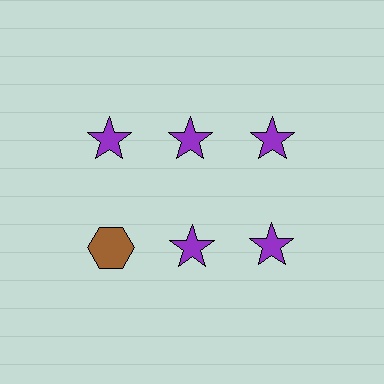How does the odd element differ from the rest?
It differs in both color (brown instead of purple) and shape (hexagon instead of star).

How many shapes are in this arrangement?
There are 6 shapes arranged in a grid pattern.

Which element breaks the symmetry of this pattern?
The brown hexagon in the second row, leftmost column breaks the symmetry. All other shapes are purple stars.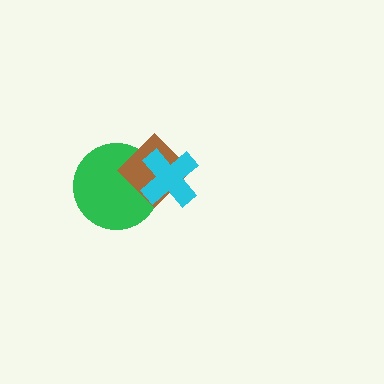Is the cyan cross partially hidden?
No, no other shape covers it.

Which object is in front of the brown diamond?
The cyan cross is in front of the brown diamond.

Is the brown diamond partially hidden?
Yes, it is partially covered by another shape.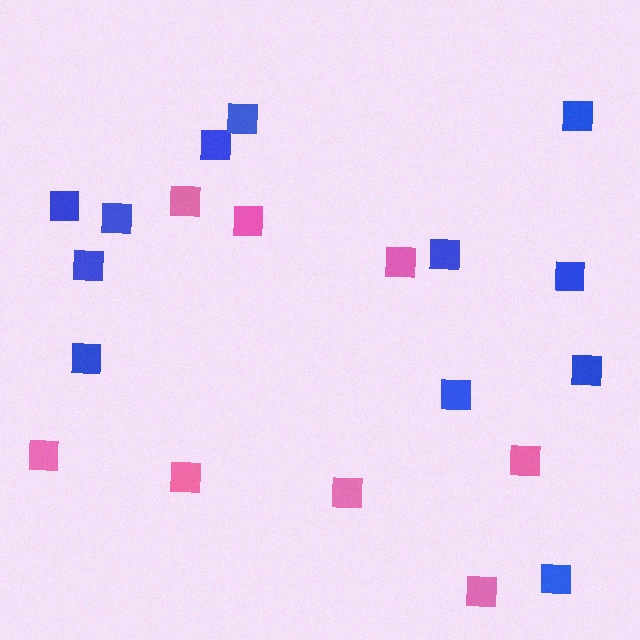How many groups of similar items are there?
There are 2 groups: one group of pink squares (8) and one group of blue squares (12).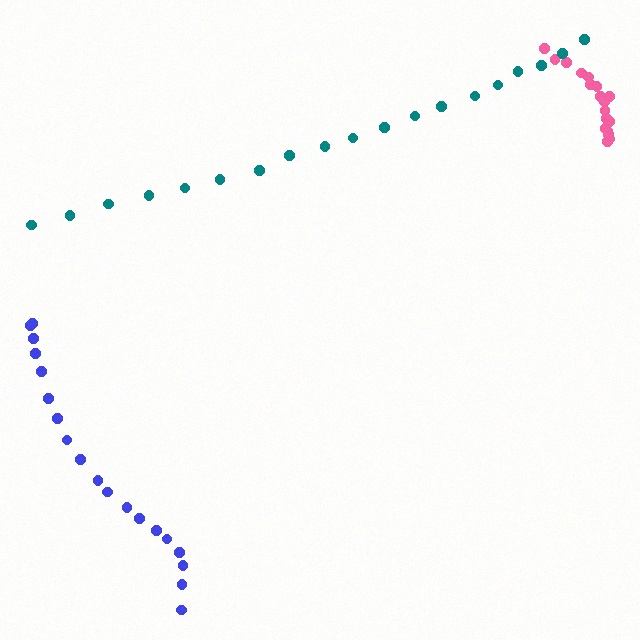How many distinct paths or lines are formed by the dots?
There are 3 distinct paths.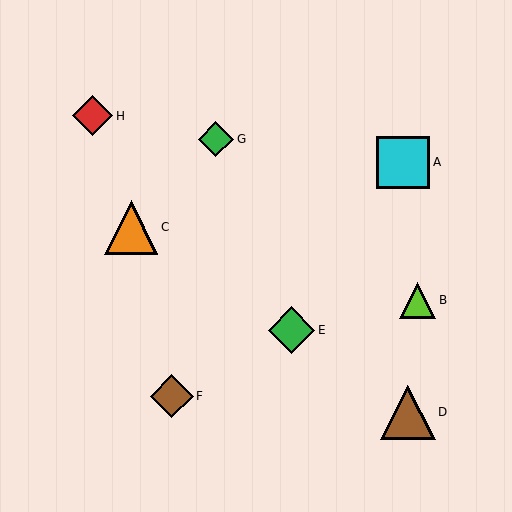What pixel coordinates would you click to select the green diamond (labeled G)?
Click at (216, 139) to select the green diamond G.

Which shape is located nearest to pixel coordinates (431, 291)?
The lime triangle (labeled B) at (417, 300) is nearest to that location.